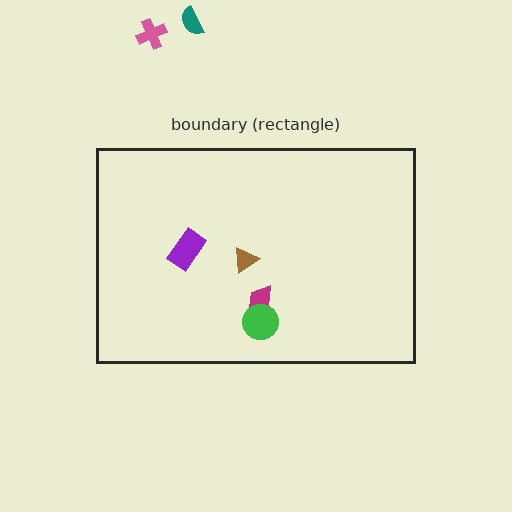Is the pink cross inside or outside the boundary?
Outside.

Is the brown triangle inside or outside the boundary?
Inside.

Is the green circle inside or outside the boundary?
Inside.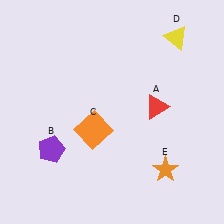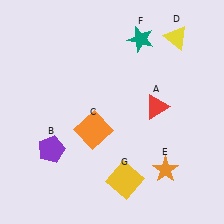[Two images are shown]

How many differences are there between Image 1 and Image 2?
There are 2 differences between the two images.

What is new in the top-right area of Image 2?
A teal star (F) was added in the top-right area of Image 2.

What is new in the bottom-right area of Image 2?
A yellow square (G) was added in the bottom-right area of Image 2.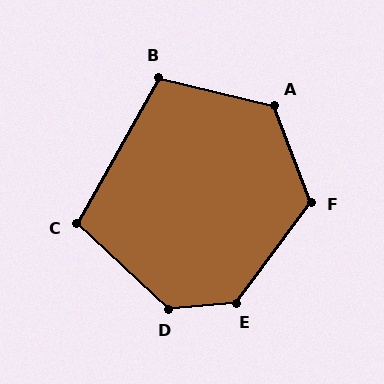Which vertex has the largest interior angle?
E, at approximately 132 degrees.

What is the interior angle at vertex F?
Approximately 123 degrees (obtuse).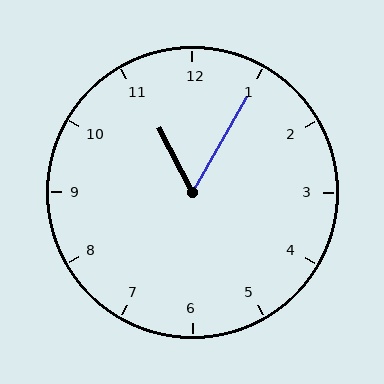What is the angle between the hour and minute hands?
Approximately 58 degrees.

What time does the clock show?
11:05.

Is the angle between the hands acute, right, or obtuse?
It is acute.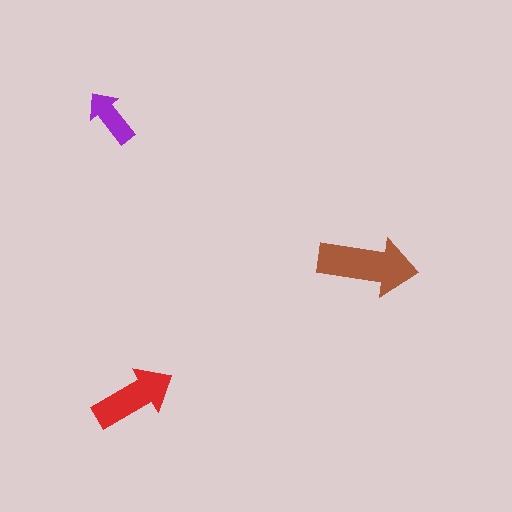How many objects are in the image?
There are 3 objects in the image.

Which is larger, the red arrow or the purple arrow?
The red one.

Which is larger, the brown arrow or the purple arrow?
The brown one.